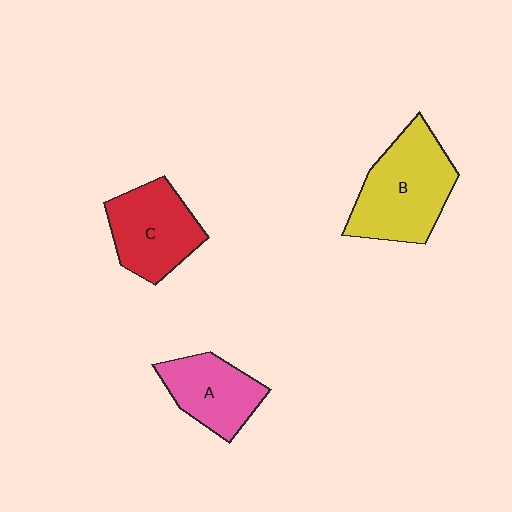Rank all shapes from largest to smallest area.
From largest to smallest: B (yellow), C (red), A (pink).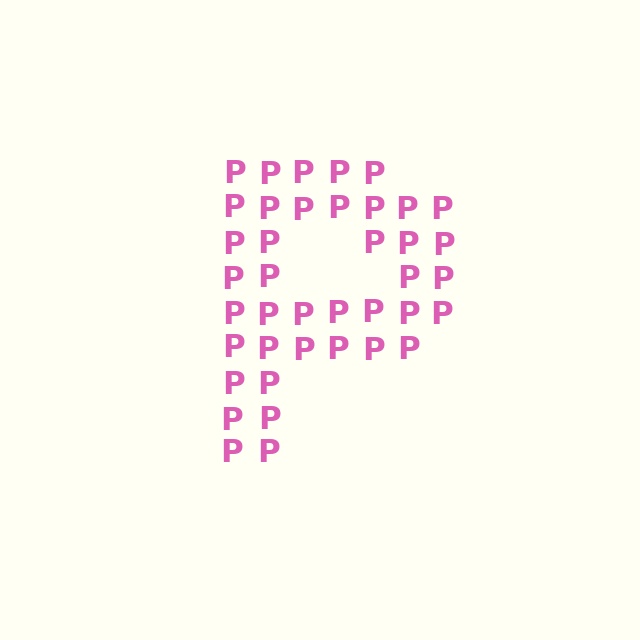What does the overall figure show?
The overall figure shows the letter P.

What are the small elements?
The small elements are letter P's.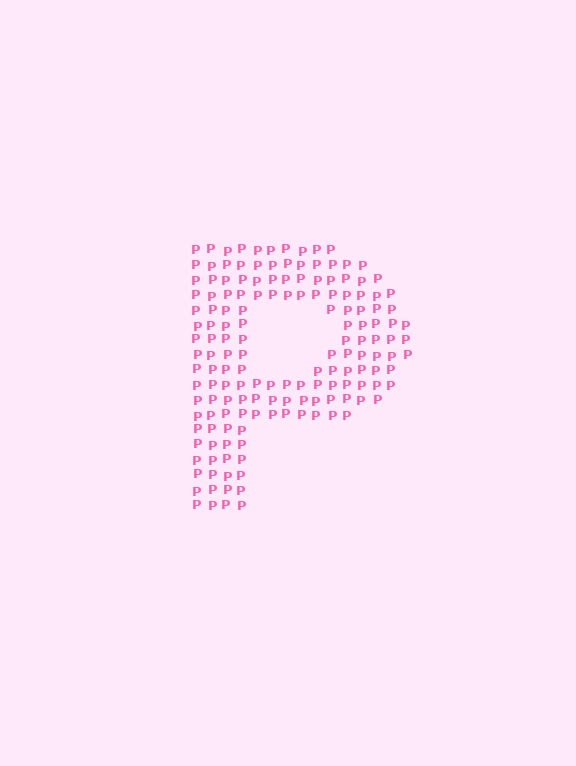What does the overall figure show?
The overall figure shows the letter P.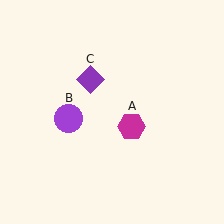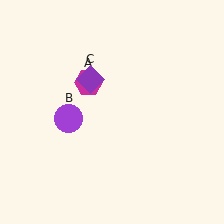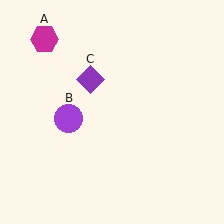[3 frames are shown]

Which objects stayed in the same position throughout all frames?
Purple circle (object B) and purple diamond (object C) remained stationary.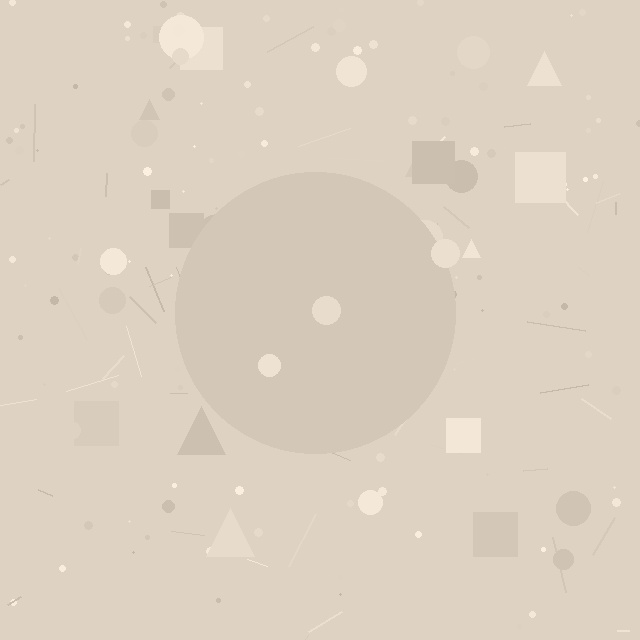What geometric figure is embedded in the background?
A circle is embedded in the background.